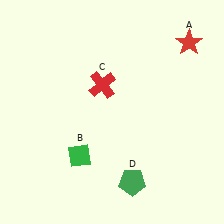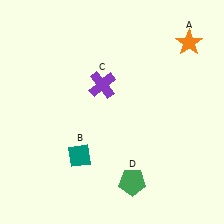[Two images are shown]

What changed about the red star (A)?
In Image 1, A is red. In Image 2, it changed to orange.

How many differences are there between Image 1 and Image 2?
There are 3 differences between the two images.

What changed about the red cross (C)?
In Image 1, C is red. In Image 2, it changed to purple.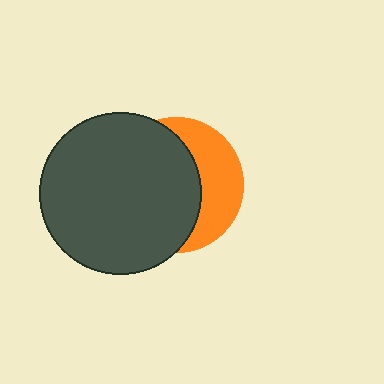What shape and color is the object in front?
The object in front is a dark gray circle.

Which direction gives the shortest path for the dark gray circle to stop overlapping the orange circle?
Moving left gives the shortest separation.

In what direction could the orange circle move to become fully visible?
The orange circle could move right. That would shift it out from behind the dark gray circle entirely.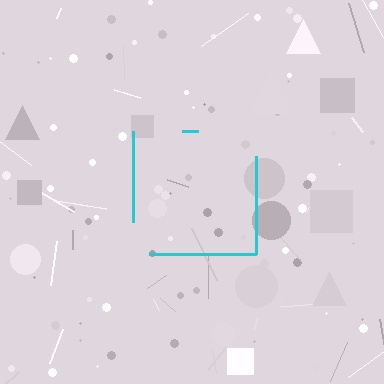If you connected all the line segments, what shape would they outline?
They would outline a square.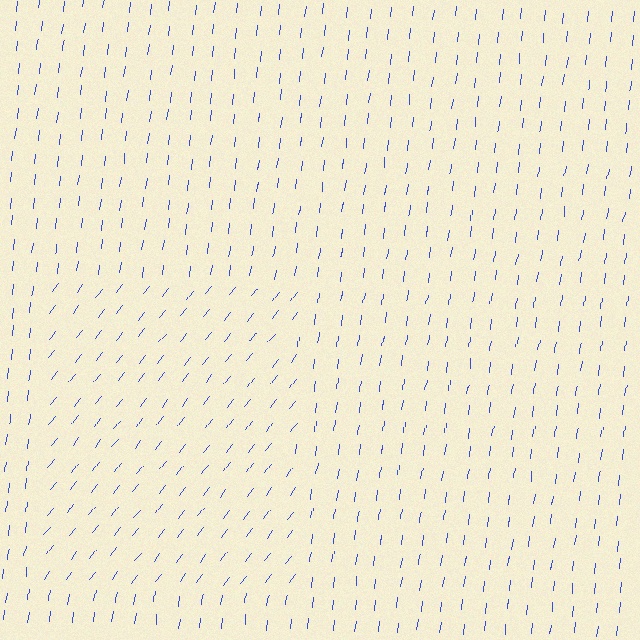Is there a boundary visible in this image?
Yes, there is a texture boundary formed by a change in line orientation.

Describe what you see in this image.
The image is filled with small blue line segments. A rectangle region in the image has lines oriented differently from the surrounding lines, creating a visible texture boundary.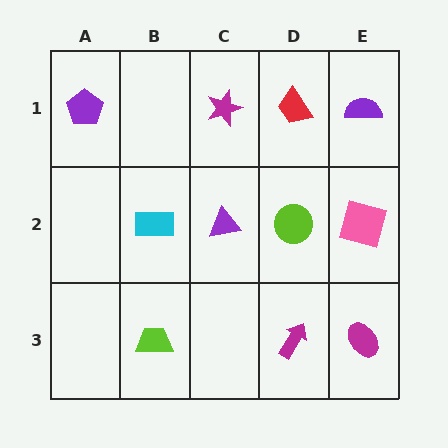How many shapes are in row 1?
4 shapes.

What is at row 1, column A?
A purple pentagon.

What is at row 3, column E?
A magenta ellipse.